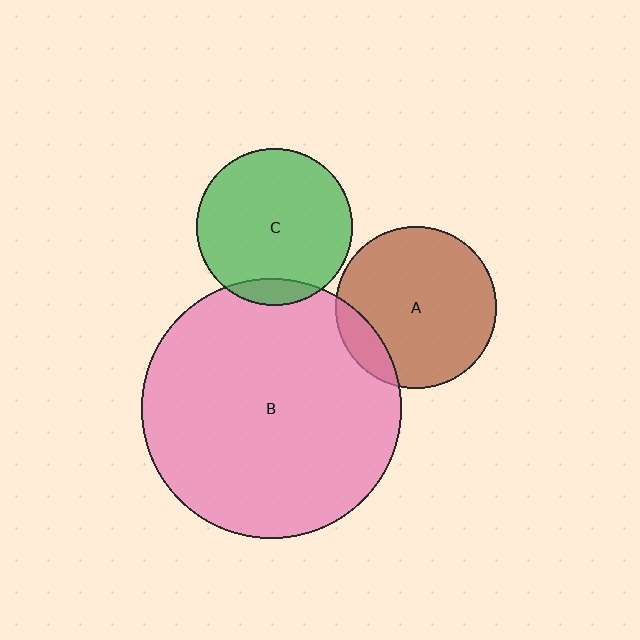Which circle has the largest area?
Circle B (pink).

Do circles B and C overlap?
Yes.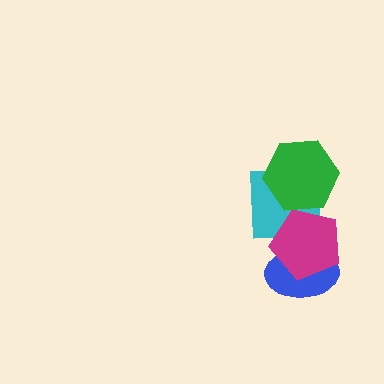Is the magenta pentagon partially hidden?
Yes, it is partially covered by another shape.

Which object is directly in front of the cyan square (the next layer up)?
The magenta pentagon is directly in front of the cyan square.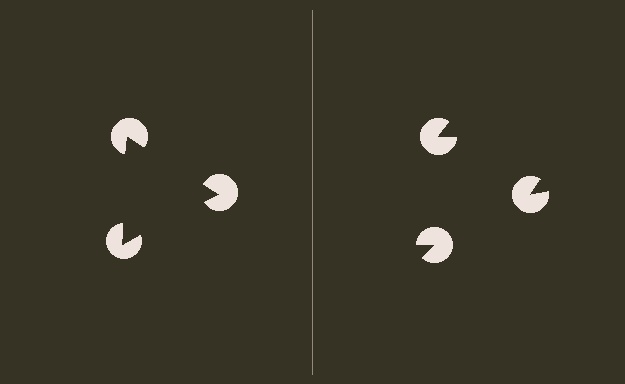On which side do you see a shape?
An illusory triangle appears on the left side. On the right side the wedge cuts are rotated, so no coherent shape forms.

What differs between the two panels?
The pac-man discs are positioned identically on both sides; only the wedge orientations differ. On the left they align to a triangle; on the right they are misaligned.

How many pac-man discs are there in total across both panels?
6 — 3 on each side.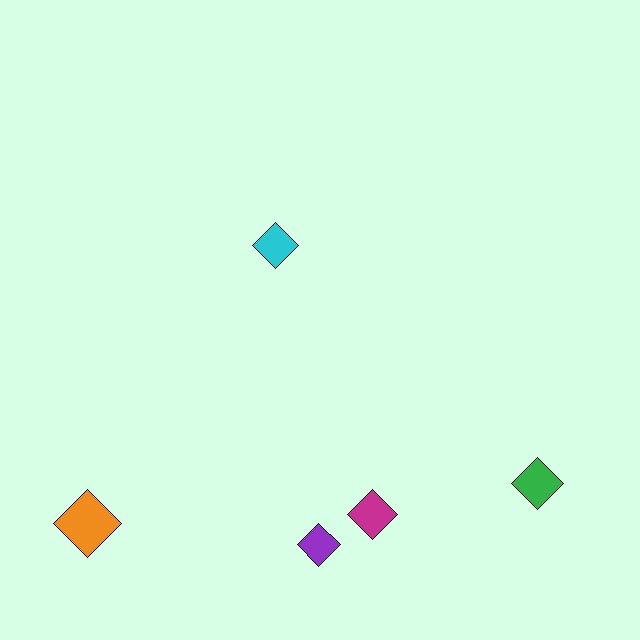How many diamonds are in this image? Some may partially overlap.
There are 5 diamonds.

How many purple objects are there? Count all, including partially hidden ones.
There is 1 purple object.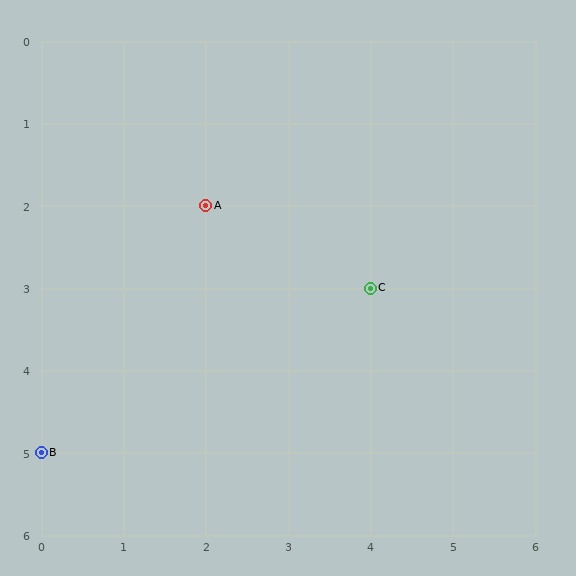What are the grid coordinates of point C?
Point C is at grid coordinates (4, 3).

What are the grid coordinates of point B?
Point B is at grid coordinates (0, 5).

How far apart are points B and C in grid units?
Points B and C are 4 columns and 2 rows apart (about 4.5 grid units diagonally).